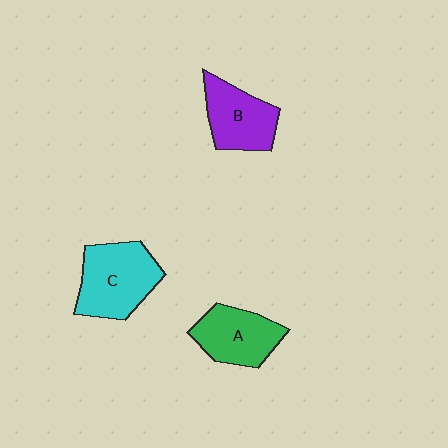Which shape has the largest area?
Shape C (cyan).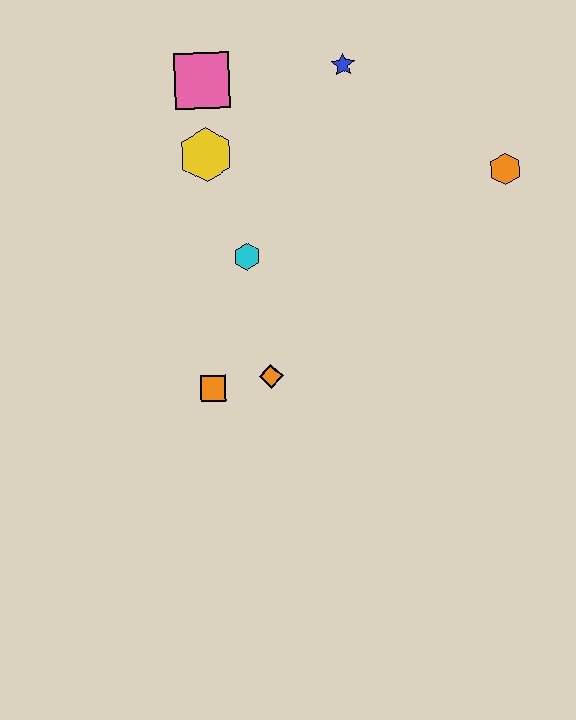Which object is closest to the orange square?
The orange diamond is closest to the orange square.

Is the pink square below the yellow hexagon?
No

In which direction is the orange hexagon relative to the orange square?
The orange hexagon is to the right of the orange square.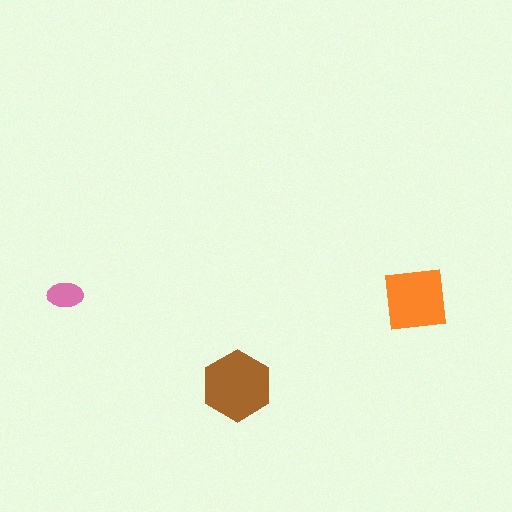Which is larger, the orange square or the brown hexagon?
The brown hexagon.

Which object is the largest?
The brown hexagon.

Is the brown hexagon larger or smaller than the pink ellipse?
Larger.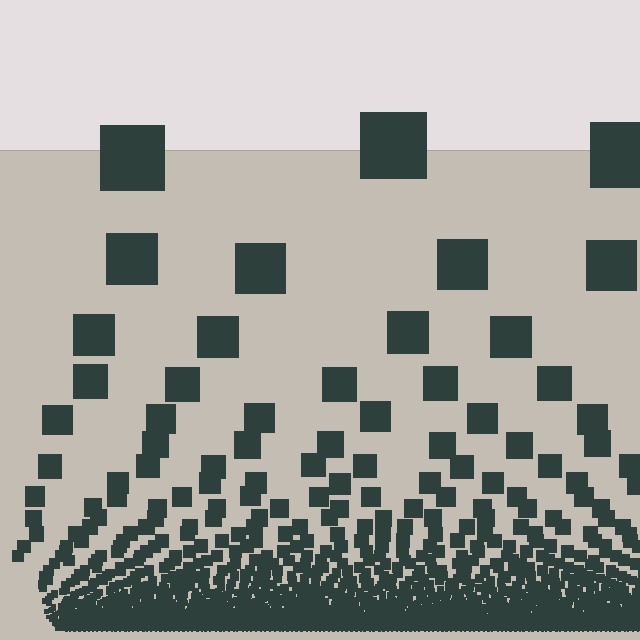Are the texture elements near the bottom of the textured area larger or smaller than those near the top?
Smaller. The gradient is inverted — elements near the bottom are smaller and denser.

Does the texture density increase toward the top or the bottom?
Density increases toward the bottom.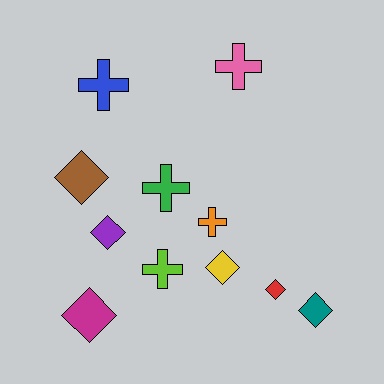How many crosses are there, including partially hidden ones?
There are 5 crosses.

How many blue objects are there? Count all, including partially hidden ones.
There is 1 blue object.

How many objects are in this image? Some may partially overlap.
There are 11 objects.